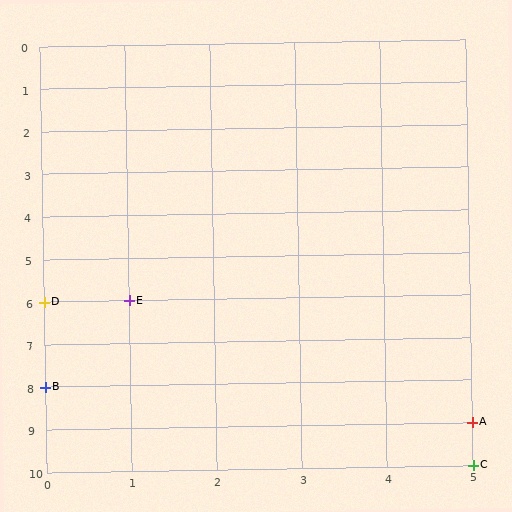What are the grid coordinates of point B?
Point B is at grid coordinates (0, 8).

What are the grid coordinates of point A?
Point A is at grid coordinates (5, 9).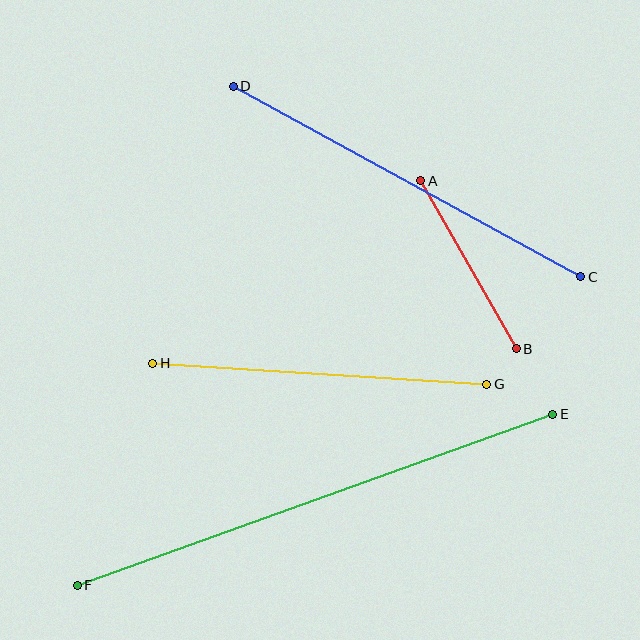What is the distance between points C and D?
The distance is approximately 397 pixels.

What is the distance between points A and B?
The distance is approximately 193 pixels.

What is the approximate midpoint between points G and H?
The midpoint is at approximately (320, 374) pixels.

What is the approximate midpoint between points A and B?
The midpoint is at approximately (469, 265) pixels.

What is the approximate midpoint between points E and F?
The midpoint is at approximately (315, 500) pixels.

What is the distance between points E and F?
The distance is approximately 505 pixels.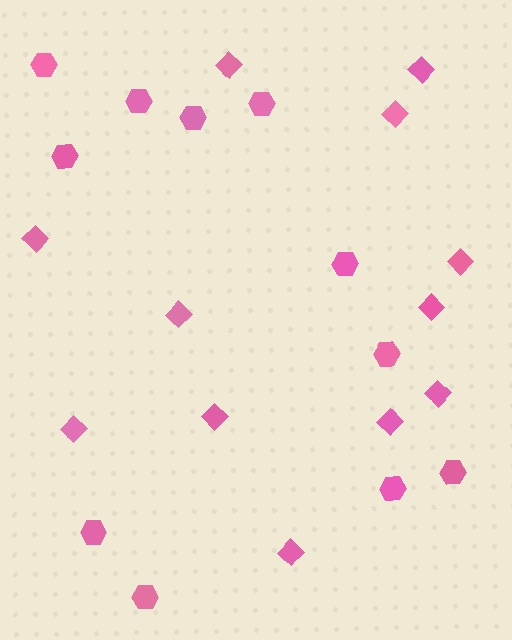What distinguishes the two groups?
There are 2 groups: one group of diamonds (12) and one group of hexagons (11).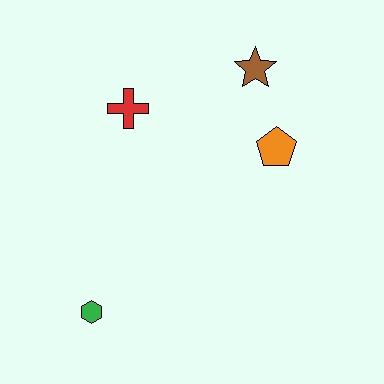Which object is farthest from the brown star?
The green hexagon is farthest from the brown star.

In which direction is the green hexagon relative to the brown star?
The green hexagon is below the brown star.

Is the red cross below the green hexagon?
No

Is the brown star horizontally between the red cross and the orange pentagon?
Yes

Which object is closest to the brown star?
The orange pentagon is closest to the brown star.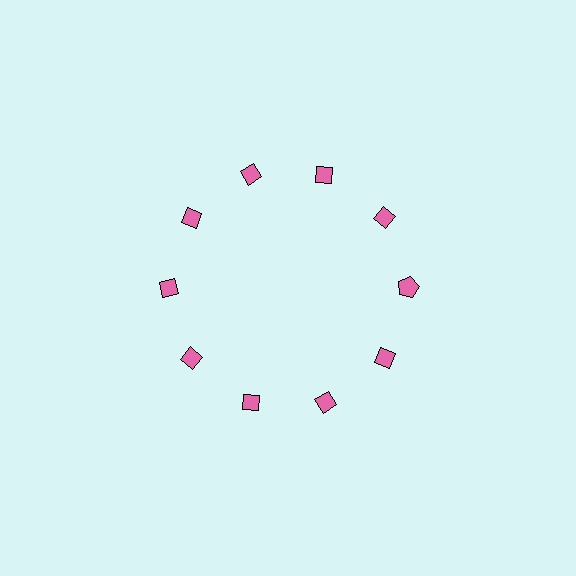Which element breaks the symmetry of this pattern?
The pink pentagon at roughly the 3 o'clock position breaks the symmetry. All other shapes are pink diamonds.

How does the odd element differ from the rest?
It has a different shape: pentagon instead of diamond.